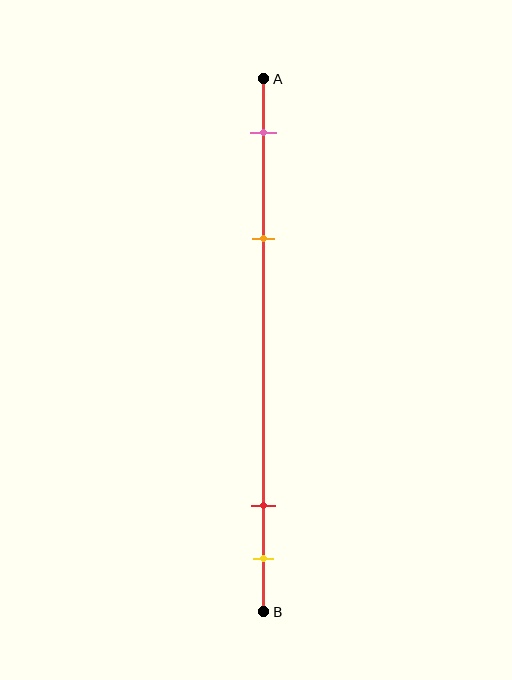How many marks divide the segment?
There are 4 marks dividing the segment.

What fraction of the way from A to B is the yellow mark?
The yellow mark is approximately 90% (0.9) of the way from A to B.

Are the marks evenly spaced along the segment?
No, the marks are not evenly spaced.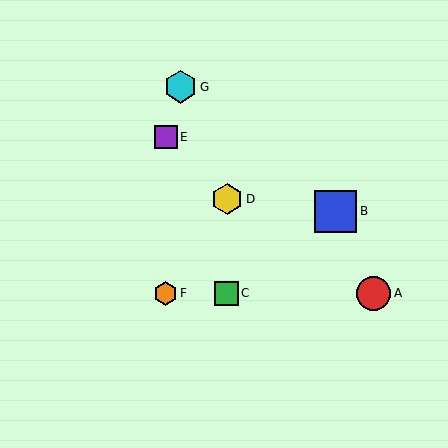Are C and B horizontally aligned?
No, C is at y≈293 and B is at y≈211.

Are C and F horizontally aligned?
Yes, both are at y≈293.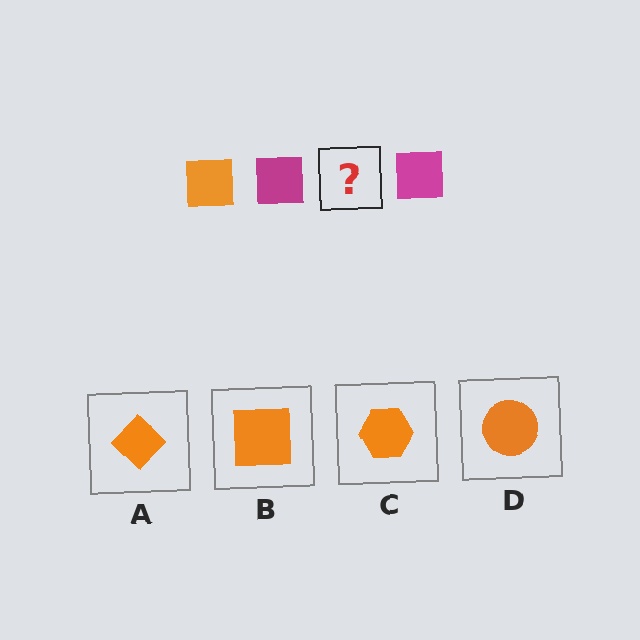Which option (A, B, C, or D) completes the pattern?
B.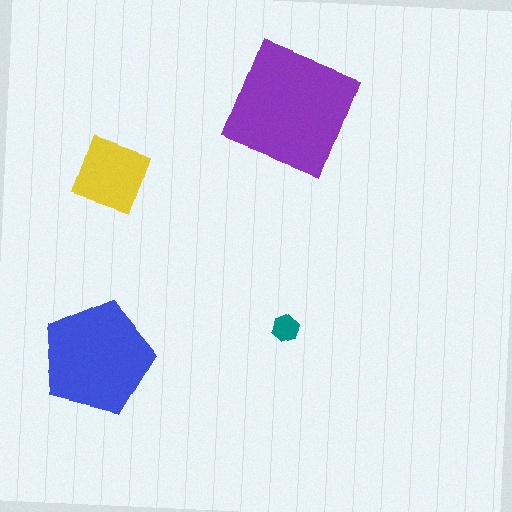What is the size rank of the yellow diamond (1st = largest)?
3rd.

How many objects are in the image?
There are 4 objects in the image.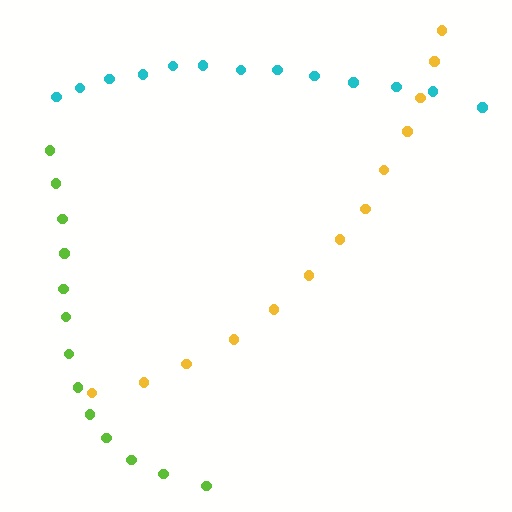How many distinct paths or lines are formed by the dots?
There are 3 distinct paths.